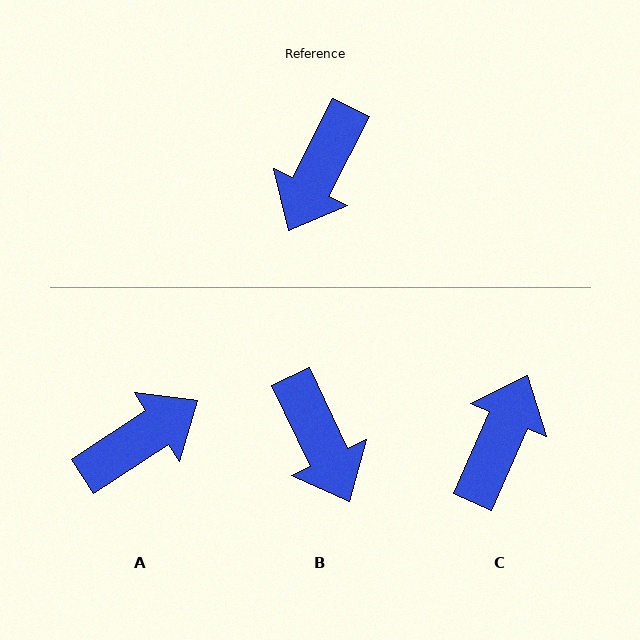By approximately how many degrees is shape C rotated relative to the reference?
Approximately 176 degrees clockwise.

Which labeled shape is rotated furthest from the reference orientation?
C, about 176 degrees away.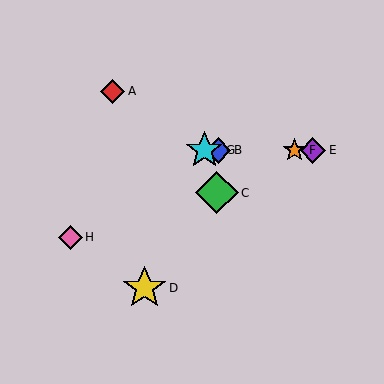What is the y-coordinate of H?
Object H is at y≈237.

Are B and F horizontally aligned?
Yes, both are at y≈150.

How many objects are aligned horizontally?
4 objects (B, E, F, G) are aligned horizontally.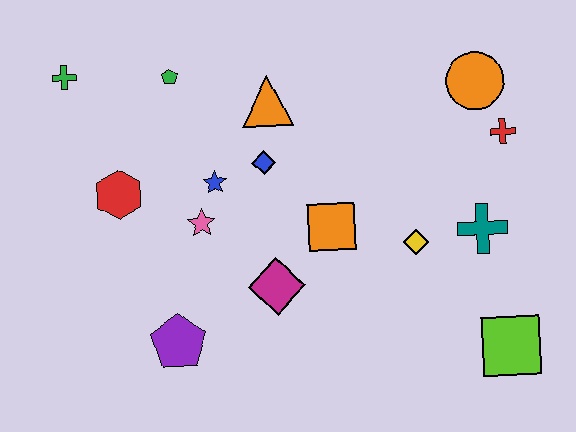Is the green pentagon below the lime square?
No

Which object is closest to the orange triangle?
The blue diamond is closest to the orange triangle.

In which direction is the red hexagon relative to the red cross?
The red hexagon is to the left of the red cross.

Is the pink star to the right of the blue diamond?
No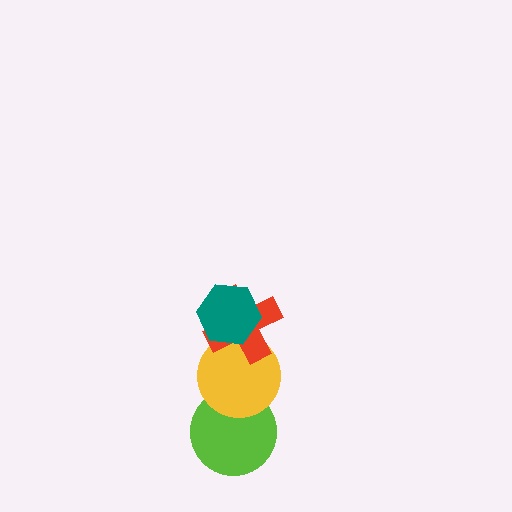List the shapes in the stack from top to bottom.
From top to bottom: the teal hexagon, the red cross, the yellow circle, the lime circle.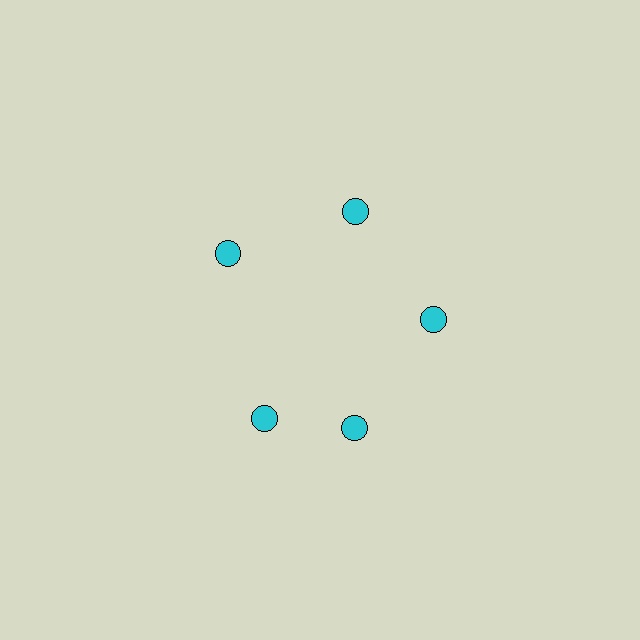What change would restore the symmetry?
The symmetry would be restored by rotating it back into even spacing with its neighbors so that all 5 circles sit at equal angles and equal distance from the center.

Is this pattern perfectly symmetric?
No. The 5 cyan circles are arranged in a ring, but one element near the 8 o'clock position is rotated out of alignment along the ring, breaking the 5-fold rotational symmetry.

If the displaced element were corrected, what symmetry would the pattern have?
It would have 5-fold rotational symmetry — the pattern would map onto itself every 72 degrees.